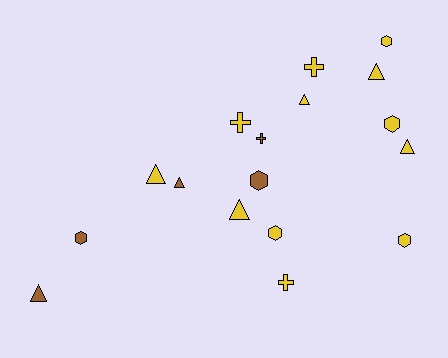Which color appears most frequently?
Yellow, with 12 objects.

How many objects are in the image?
There are 17 objects.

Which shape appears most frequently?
Triangle, with 7 objects.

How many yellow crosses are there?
There are 3 yellow crosses.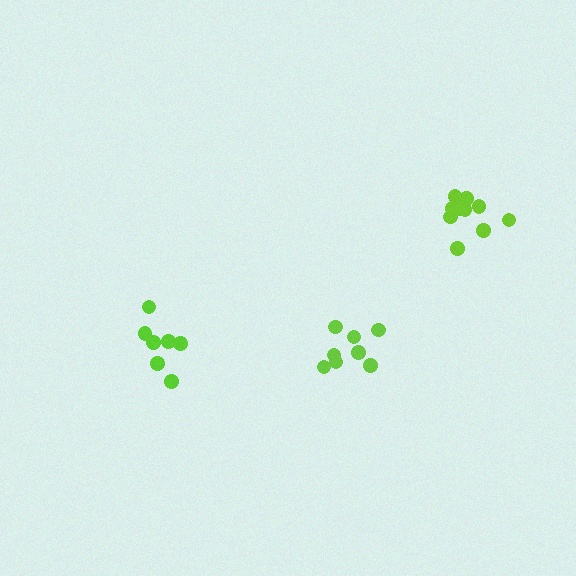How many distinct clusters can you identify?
There are 3 distinct clusters.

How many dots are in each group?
Group 1: 7 dots, Group 2: 8 dots, Group 3: 10 dots (25 total).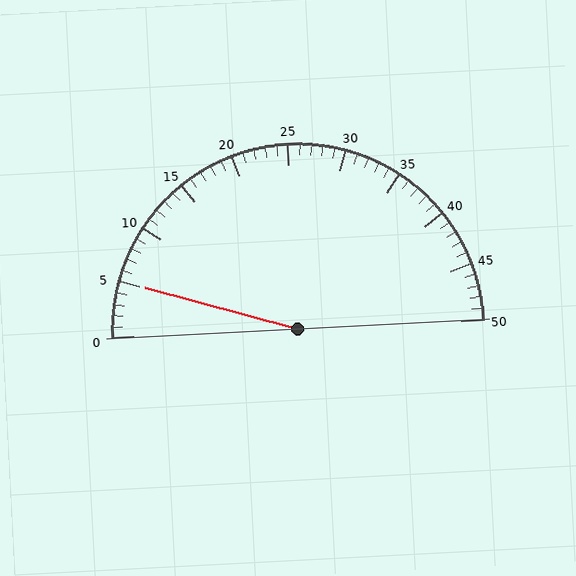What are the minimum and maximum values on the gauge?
The gauge ranges from 0 to 50.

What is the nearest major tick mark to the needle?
The nearest major tick mark is 5.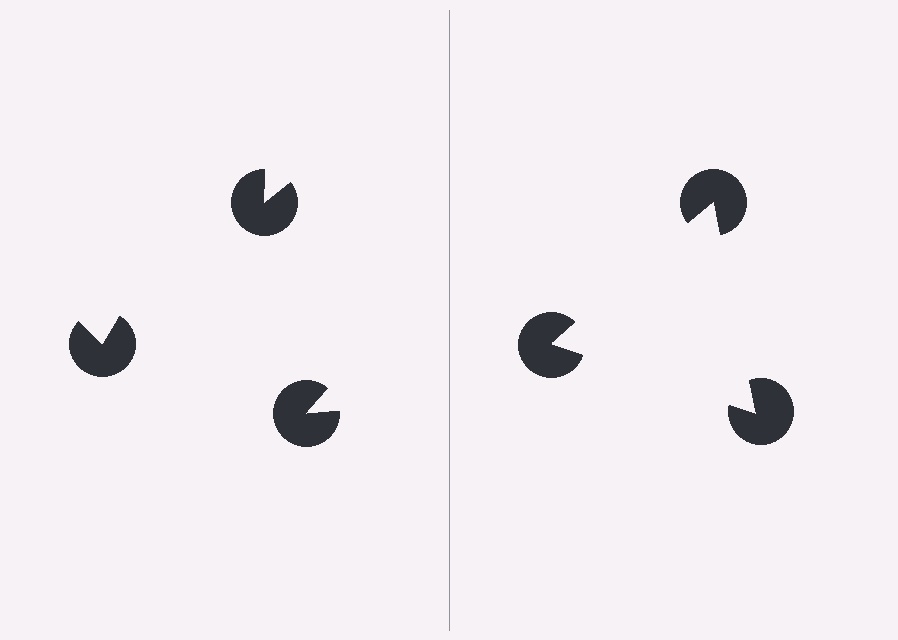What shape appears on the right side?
An illusory triangle.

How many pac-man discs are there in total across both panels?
6 — 3 on each side.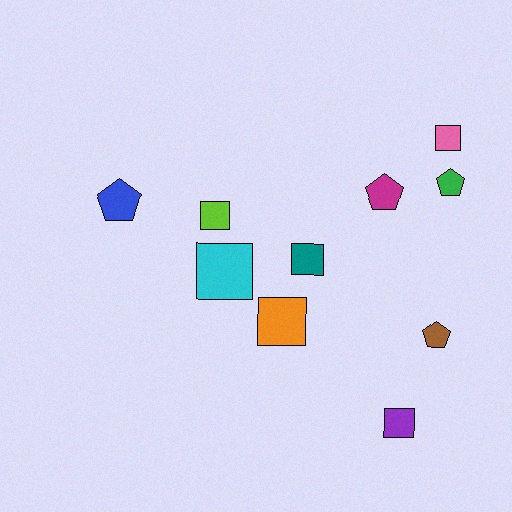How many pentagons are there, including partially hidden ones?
There are 4 pentagons.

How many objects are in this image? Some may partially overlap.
There are 10 objects.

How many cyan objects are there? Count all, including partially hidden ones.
There is 1 cyan object.